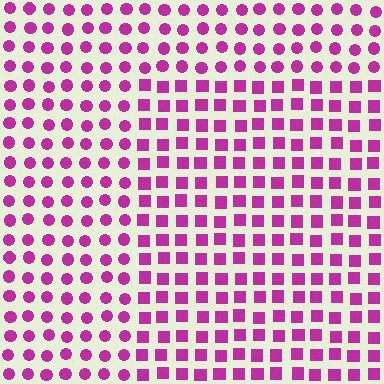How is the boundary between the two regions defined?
The boundary is defined by a change in element shape: squares inside vs. circles outside. All elements share the same color and spacing.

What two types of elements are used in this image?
The image uses squares inside the rectangle region and circles outside it.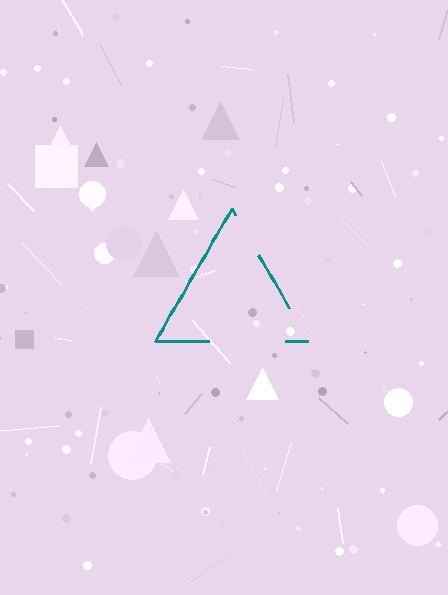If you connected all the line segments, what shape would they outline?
They would outline a triangle.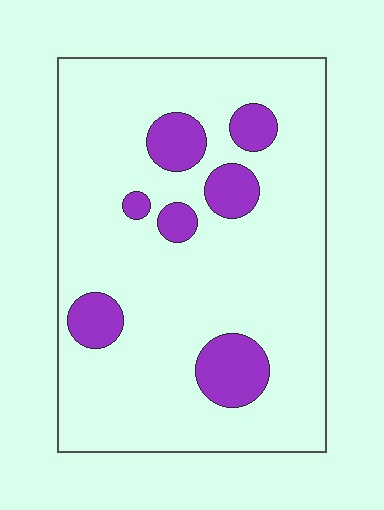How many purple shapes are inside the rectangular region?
7.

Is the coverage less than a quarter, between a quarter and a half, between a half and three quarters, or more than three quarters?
Less than a quarter.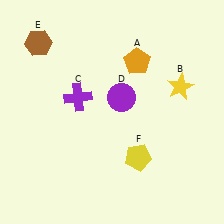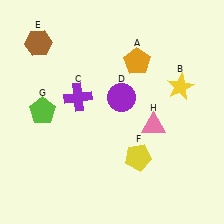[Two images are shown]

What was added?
A lime pentagon (G), a pink triangle (H) were added in Image 2.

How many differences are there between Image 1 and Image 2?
There are 2 differences between the two images.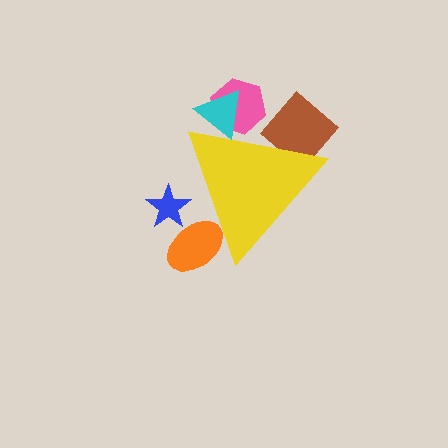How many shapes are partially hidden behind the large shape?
5 shapes are partially hidden.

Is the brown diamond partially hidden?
Yes, the brown diamond is partially hidden behind the yellow triangle.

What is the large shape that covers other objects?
A yellow triangle.